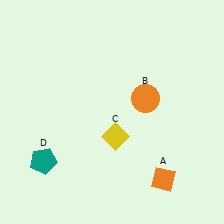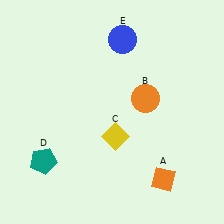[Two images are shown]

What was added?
A blue circle (E) was added in Image 2.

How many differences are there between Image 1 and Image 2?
There is 1 difference between the two images.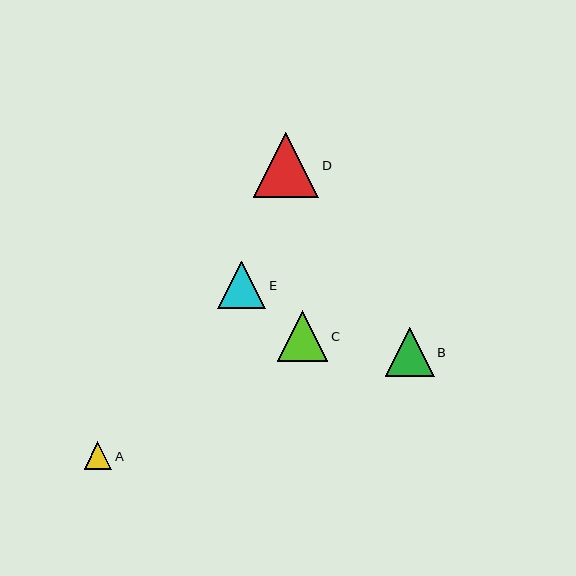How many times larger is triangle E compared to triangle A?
Triangle E is approximately 1.7 times the size of triangle A.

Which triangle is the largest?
Triangle D is the largest with a size of approximately 66 pixels.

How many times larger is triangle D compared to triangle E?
Triangle D is approximately 1.4 times the size of triangle E.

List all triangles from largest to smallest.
From largest to smallest: D, C, B, E, A.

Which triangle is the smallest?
Triangle A is the smallest with a size of approximately 28 pixels.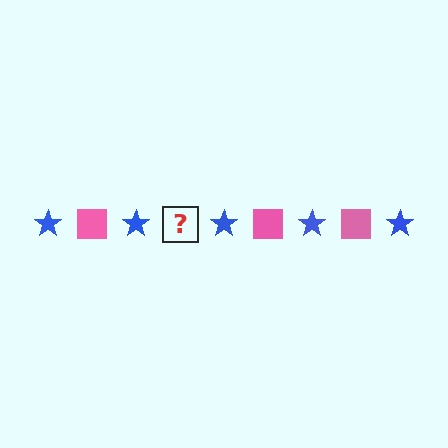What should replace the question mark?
The question mark should be replaced with a pink square.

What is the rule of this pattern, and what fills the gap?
The rule is that the pattern alternates between blue star and pink square. The gap should be filled with a pink square.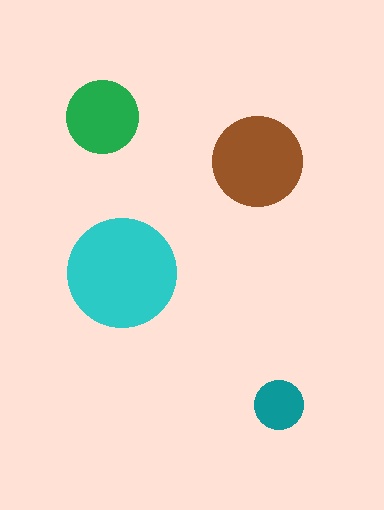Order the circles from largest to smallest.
the cyan one, the brown one, the green one, the teal one.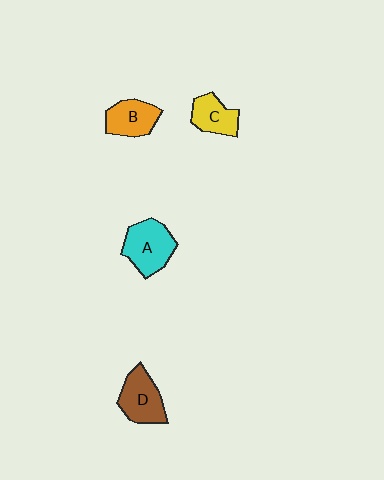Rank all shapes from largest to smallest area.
From largest to smallest: A (cyan), D (brown), B (orange), C (yellow).